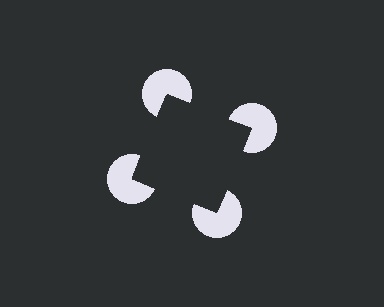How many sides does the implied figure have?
4 sides.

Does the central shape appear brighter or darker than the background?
It typically appears slightly darker than the background, even though no actual brightness change is drawn.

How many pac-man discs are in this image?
There are 4 — one at each vertex of the illusory square.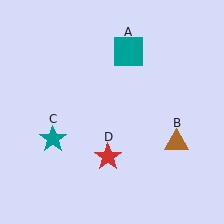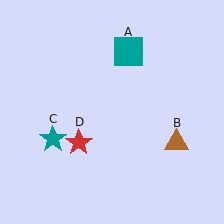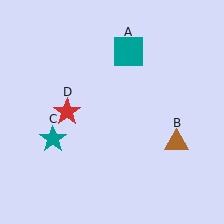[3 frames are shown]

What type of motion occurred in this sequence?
The red star (object D) rotated clockwise around the center of the scene.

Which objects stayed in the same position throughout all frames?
Teal square (object A) and brown triangle (object B) and teal star (object C) remained stationary.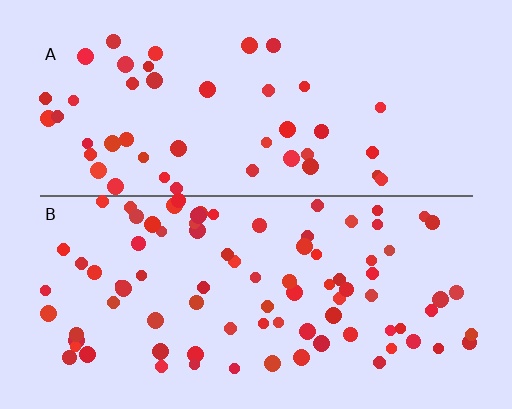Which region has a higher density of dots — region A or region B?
B (the bottom).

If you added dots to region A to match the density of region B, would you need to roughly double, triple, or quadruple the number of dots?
Approximately double.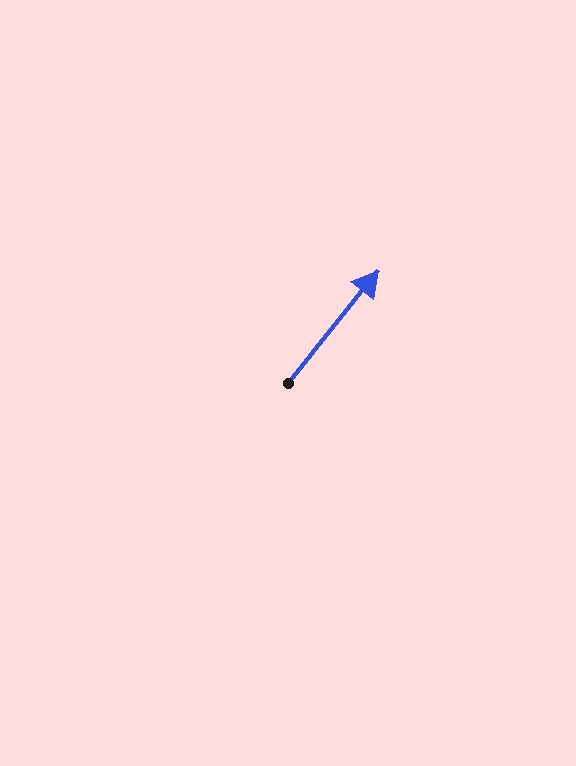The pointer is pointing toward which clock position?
Roughly 1 o'clock.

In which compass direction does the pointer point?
Northeast.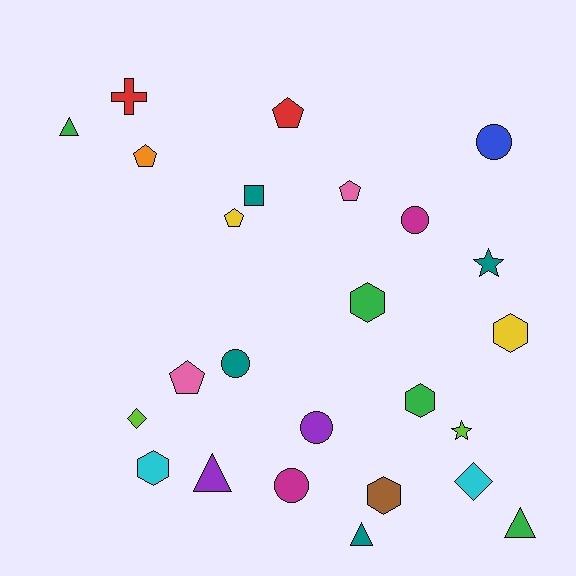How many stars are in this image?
There are 2 stars.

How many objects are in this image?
There are 25 objects.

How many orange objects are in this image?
There is 1 orange object.